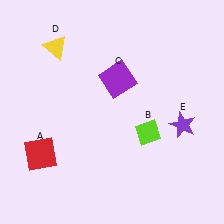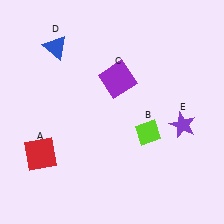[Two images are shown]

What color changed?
The triangle (D) changed from yellow in Image 1 to blue in Image 2.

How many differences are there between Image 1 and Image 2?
There is 1 difference between the two images.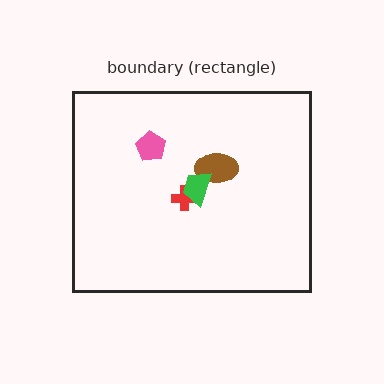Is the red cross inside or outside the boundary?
Inside.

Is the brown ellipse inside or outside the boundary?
Inside.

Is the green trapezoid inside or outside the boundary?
Inside.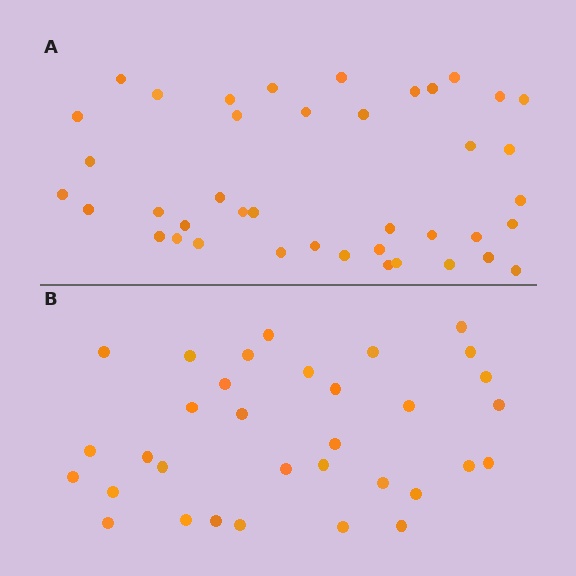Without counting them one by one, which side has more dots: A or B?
Region A (the top region) has more dots.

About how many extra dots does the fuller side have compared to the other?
Region A has roughly 8 or so more dots than region B.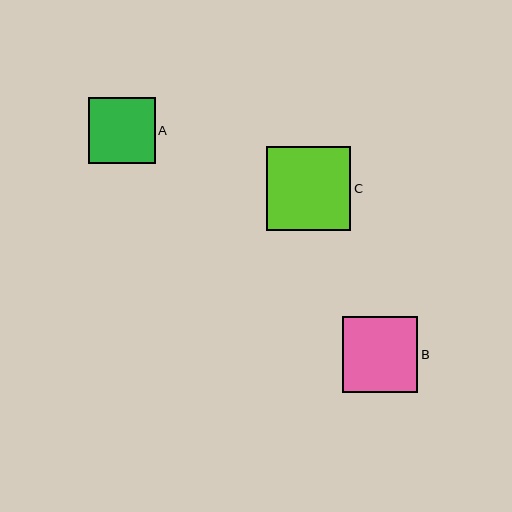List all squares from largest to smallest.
From largest to smallest: C, B, A.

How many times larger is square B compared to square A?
Square B is approximately 1.1 times the size of square A.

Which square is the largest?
Square C is the largest with a size of approximately 84 pixels.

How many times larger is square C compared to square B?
Square C is approximately 1.1 times the size of square B.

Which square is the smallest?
Square A is the smallest with a size of approximately 67 pixels.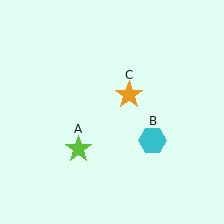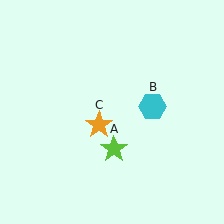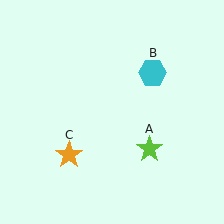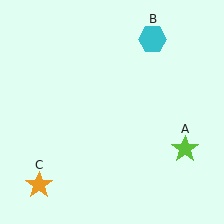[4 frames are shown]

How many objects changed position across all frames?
3 objects changed position: lime star (object A), cyan hexagon (object B), orange star (object C).